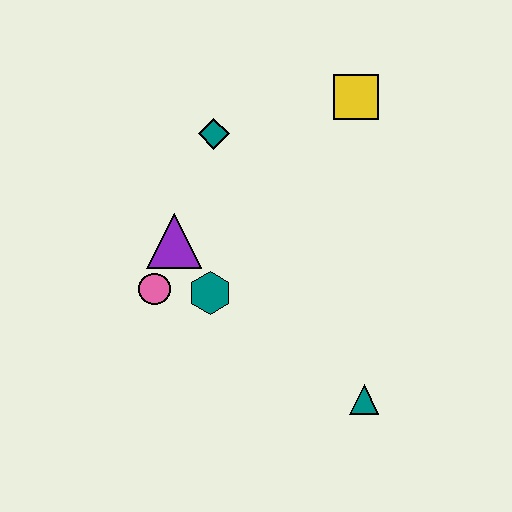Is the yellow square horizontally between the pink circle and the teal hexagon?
No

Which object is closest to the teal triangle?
The teal hexagon is closest to the teal triangle.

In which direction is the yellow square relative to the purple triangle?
The yellow square is to the right of the purple triangle.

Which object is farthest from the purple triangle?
The teal triangle is farthest from the purple triangle.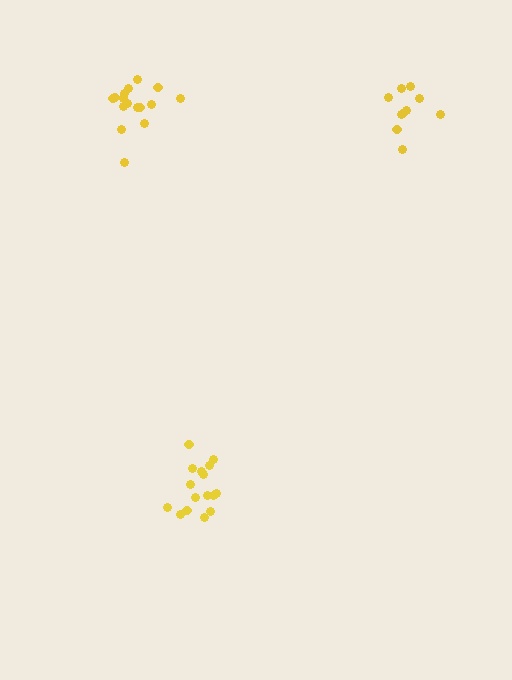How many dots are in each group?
Group 1: 16 dots, Group 2: 10 dots, Group 3: 16 dots (42 total).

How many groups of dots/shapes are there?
There are 3 groups.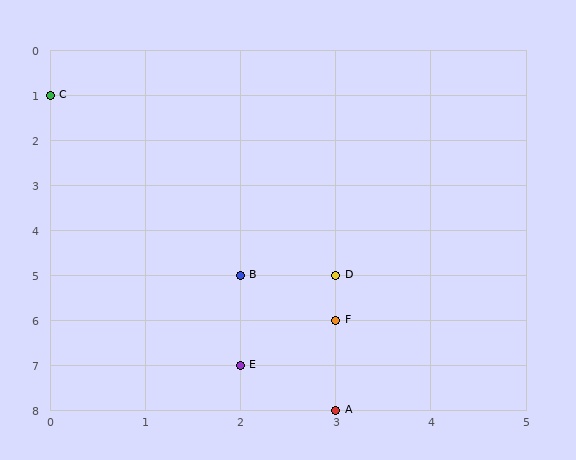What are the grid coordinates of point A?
Point A is at grid coordinates (3, 8).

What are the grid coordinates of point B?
Point B is at grid coordinates (2, 5).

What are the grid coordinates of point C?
Point C is at grid coordinates (0, 1).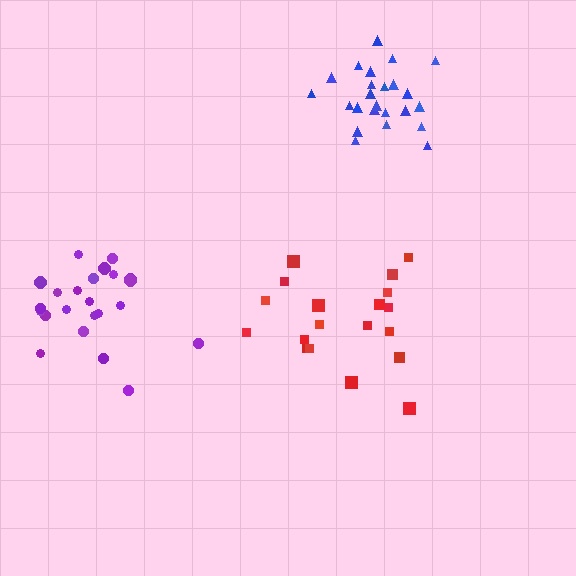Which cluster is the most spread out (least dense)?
Purple.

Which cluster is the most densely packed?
Blue.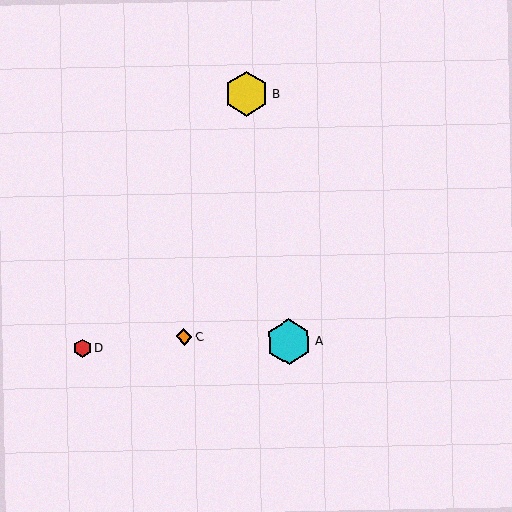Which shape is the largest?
The cyan hexagon (labeled A) is the largest.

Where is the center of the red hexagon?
The center of the red hexagon is at (82, 349).